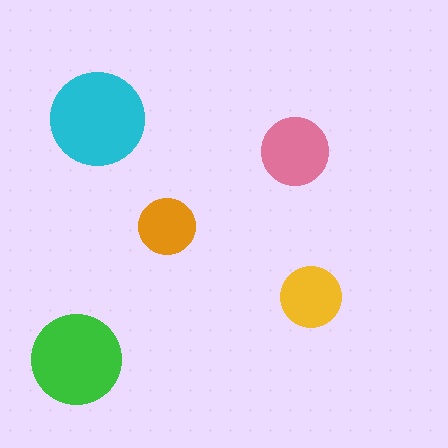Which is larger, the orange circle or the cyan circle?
The cyan one.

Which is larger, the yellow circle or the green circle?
The green one.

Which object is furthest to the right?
The yellow circle is rightmost.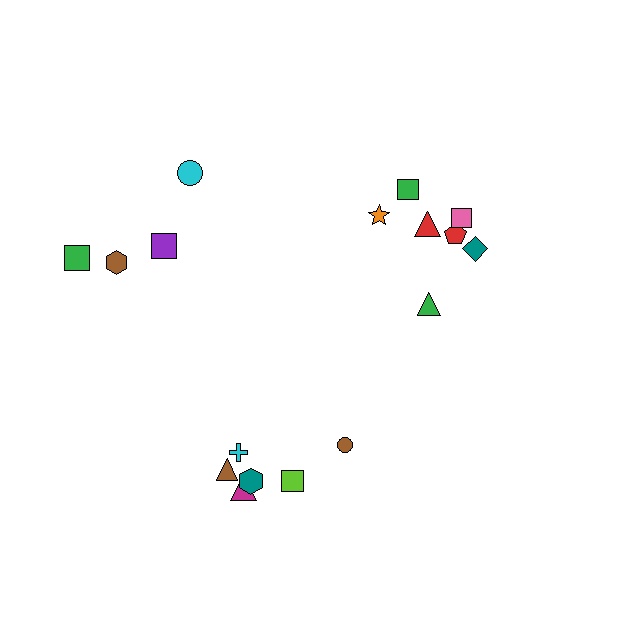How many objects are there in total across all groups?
There are 18 objects.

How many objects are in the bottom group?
There are 6 objects.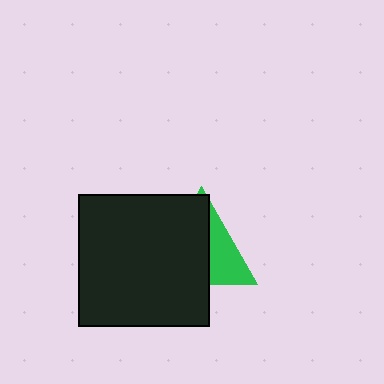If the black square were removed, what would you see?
You would see the complete green triangle.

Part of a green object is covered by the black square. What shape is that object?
It is a triangle.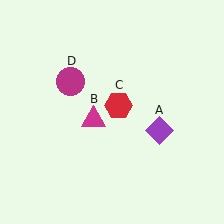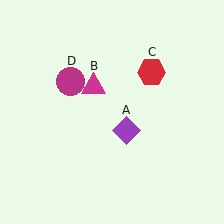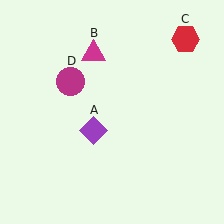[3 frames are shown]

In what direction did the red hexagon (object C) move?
The red hexagon (object C) moved up and to the right.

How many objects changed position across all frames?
3 objects changed position: purple diamond (object A), magenta triangle (object B), red hexagon (object C).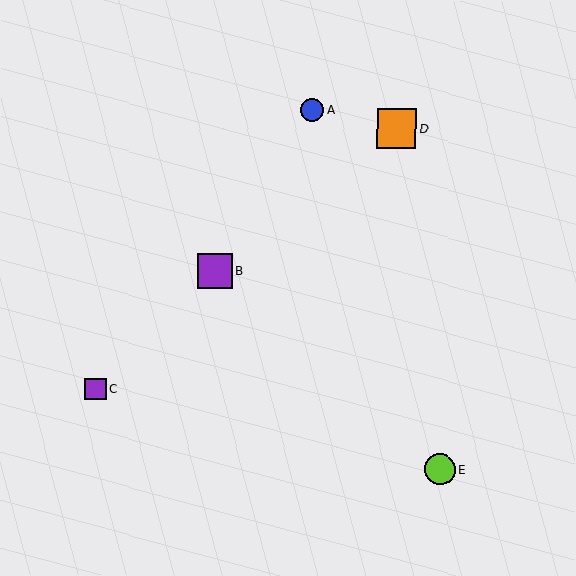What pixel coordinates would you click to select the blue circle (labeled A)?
Click at (312, 110) to select the blue circle A.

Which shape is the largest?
The orange square (labeled D) is the largest.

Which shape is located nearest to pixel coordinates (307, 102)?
The blue circle (labeled A) at (312, 110) is nearest to that location.